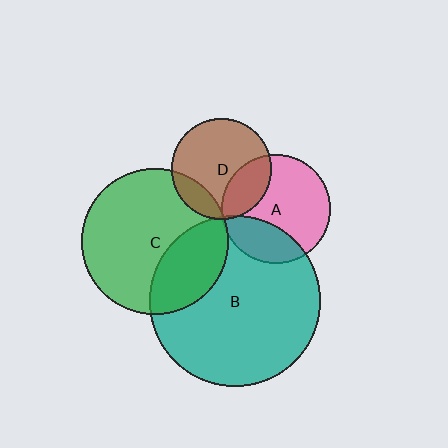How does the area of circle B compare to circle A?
Approximately 2.4 times.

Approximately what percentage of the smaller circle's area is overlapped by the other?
Approximately 15%.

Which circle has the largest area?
Circle B (teal).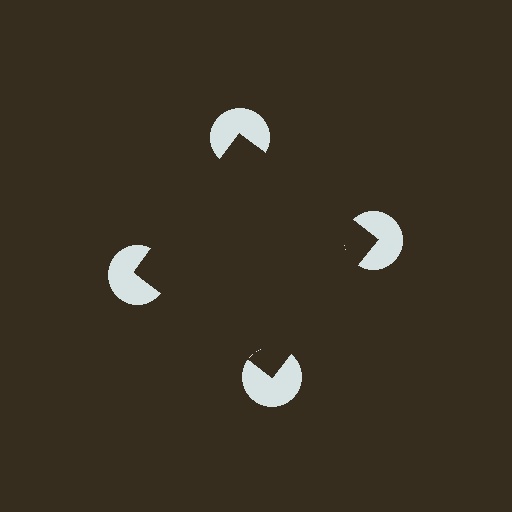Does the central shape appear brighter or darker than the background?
It typically appears slightly darker than the background, even though no actual brightness change is drawn.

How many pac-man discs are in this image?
There are 4 — one at each vertex of the illusory square.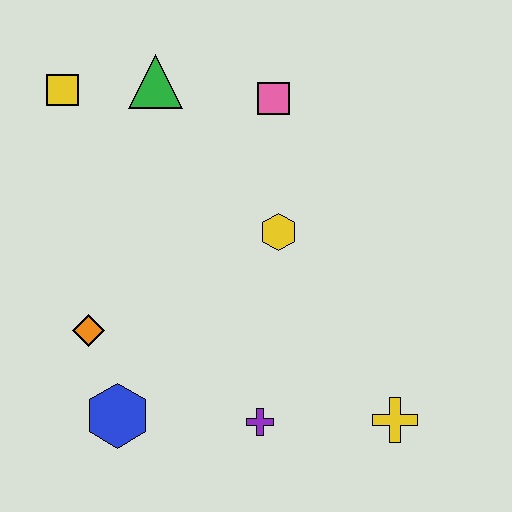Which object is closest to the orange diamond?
The blue hexagon is closest to the orange diamond.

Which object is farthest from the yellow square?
The yellow cross is farthest from the yellow square.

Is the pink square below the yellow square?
Yes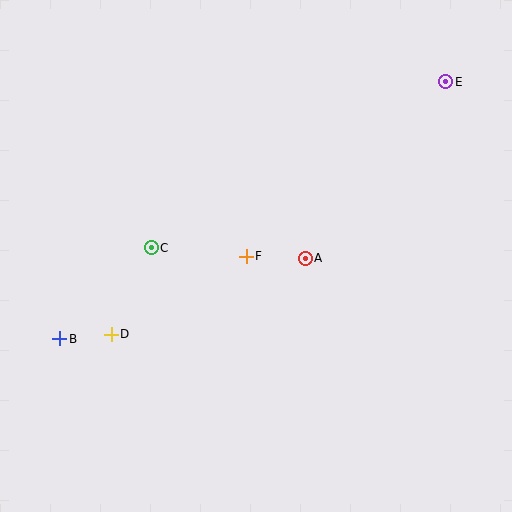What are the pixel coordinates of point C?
Point C is at (151, 248).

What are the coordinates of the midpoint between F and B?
The midpoint between F and B is at (153, 297).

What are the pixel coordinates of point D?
Point D is at (111, 335).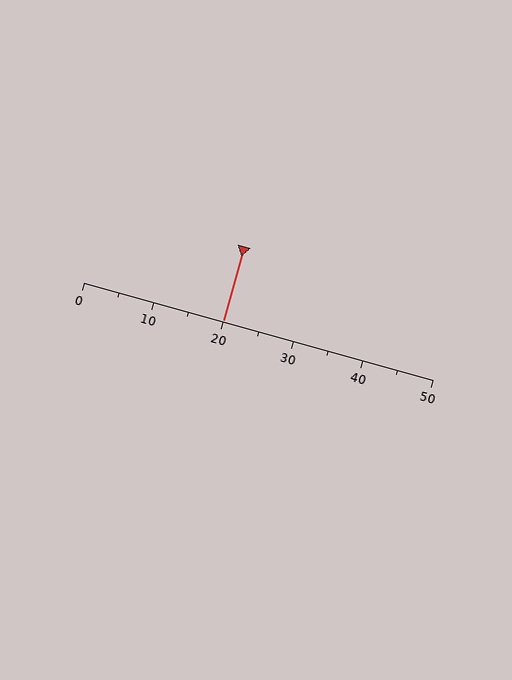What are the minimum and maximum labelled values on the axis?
The axis runs from 0 to 50.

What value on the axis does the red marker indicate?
The marker indicates approximately 20.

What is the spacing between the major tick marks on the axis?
The major ticks are spaced 10 apart.